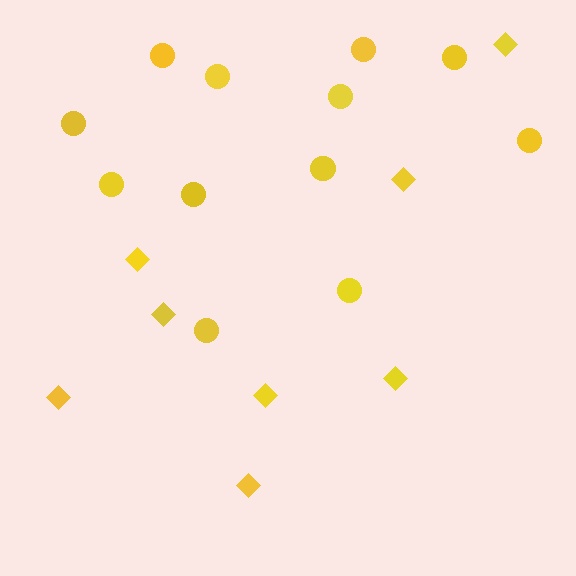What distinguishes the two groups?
There are 2 groups: one group of circles (12) and one group of diamonds (8).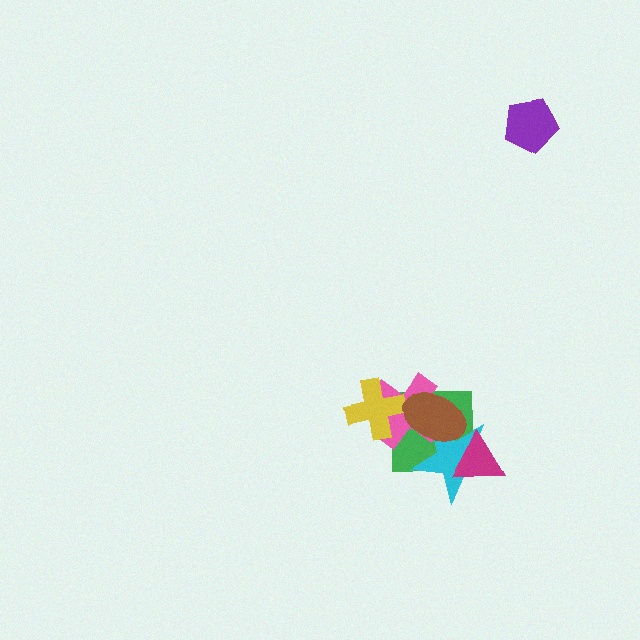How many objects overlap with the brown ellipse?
3 objects overlap with the brown ellipse.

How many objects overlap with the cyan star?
4 objects overlap with the cyan star.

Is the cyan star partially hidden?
Yes, it is partially covered by another shape.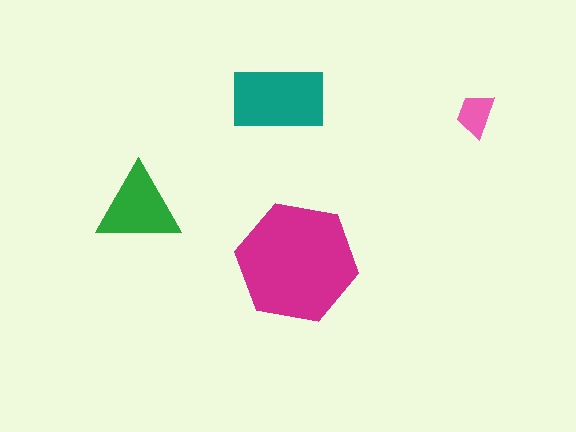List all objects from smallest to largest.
The pink trapezoid, the green triangle, the teal rectangle, the magenta hexagon.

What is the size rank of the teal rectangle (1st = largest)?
2nd.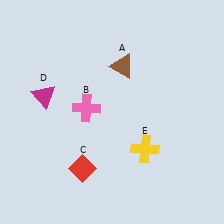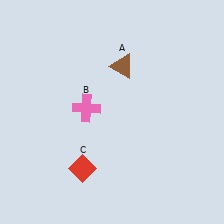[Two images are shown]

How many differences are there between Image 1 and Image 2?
There are 2 differences between the two images.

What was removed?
The magenta triangle (D), the yellow cross (E) were removed in Image 2.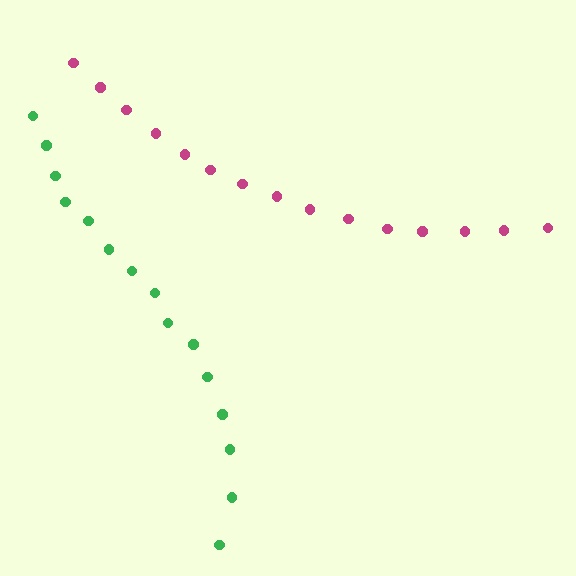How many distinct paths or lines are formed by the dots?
There are 2 distinct paths.